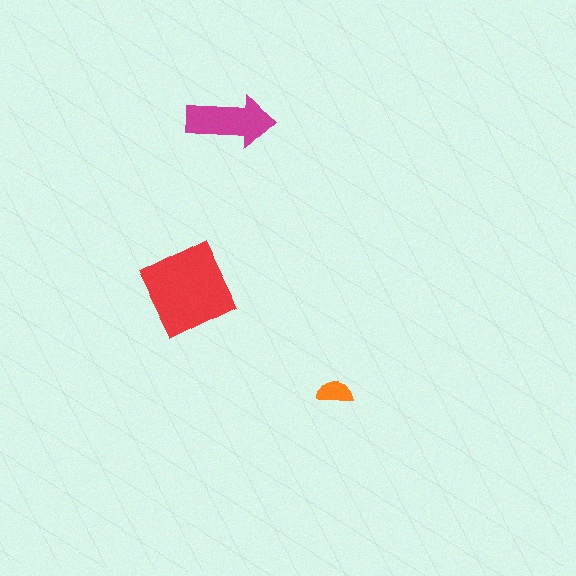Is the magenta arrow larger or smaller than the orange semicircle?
Larger.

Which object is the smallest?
The orange semicircle.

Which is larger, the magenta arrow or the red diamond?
The red diamond.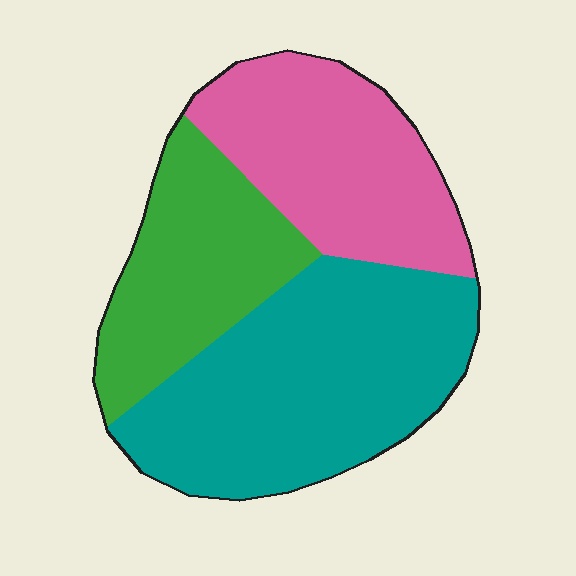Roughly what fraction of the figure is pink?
Pink covers roughly 30% of the figure.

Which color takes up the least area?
Green, at roughly 25%.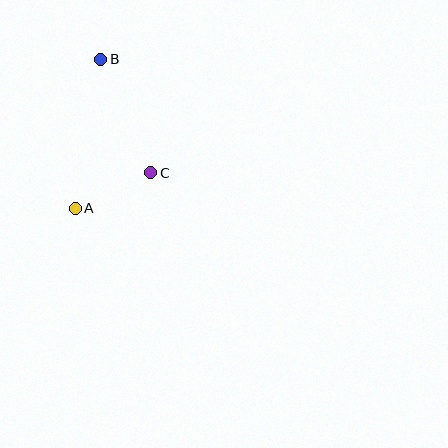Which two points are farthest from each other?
Points A and B are farthest from each other.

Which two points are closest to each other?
Points A and C are closest to each other.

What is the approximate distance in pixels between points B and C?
The distance between B and C is approximately 124 pixels.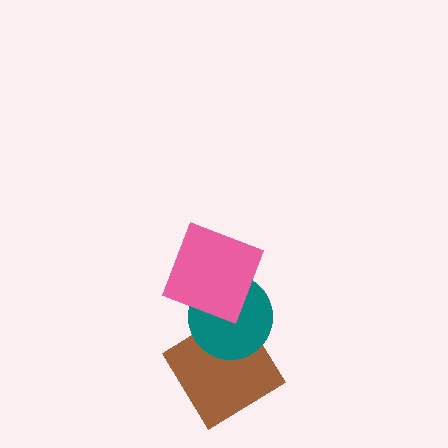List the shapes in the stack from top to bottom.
From top to bottom: the pink square, the teal circle, the brown diamond.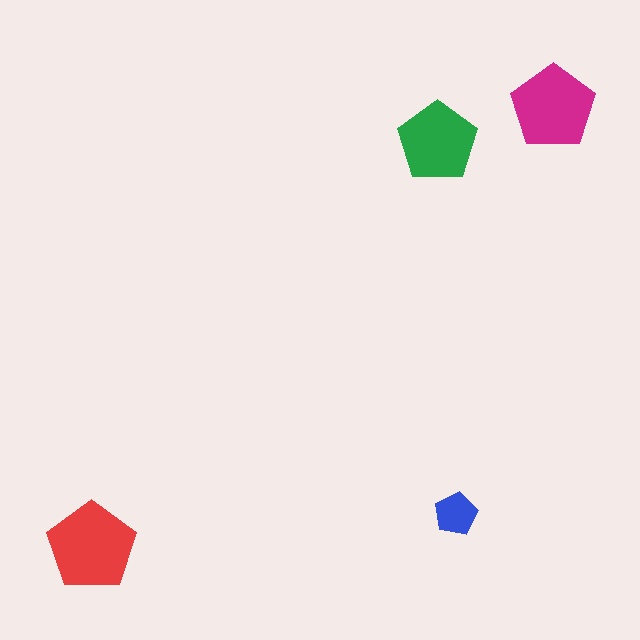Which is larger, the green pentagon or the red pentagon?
The red one.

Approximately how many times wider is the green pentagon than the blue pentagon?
About 2 times wider.